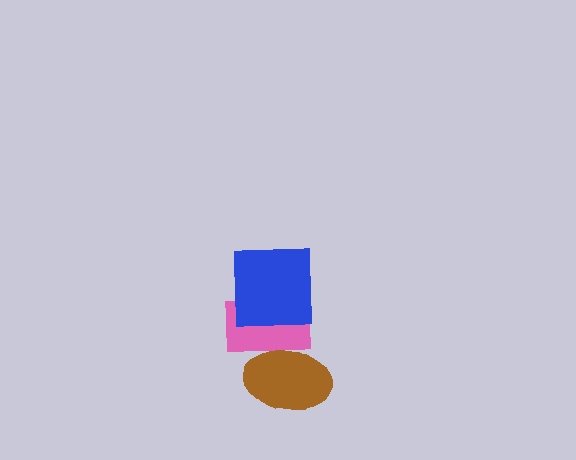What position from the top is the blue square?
The blue square is 1st from the top.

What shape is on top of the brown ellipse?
The pink rectangle is on top of the brown ellipse.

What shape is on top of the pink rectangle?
The blue square is on top of the pink rectangle.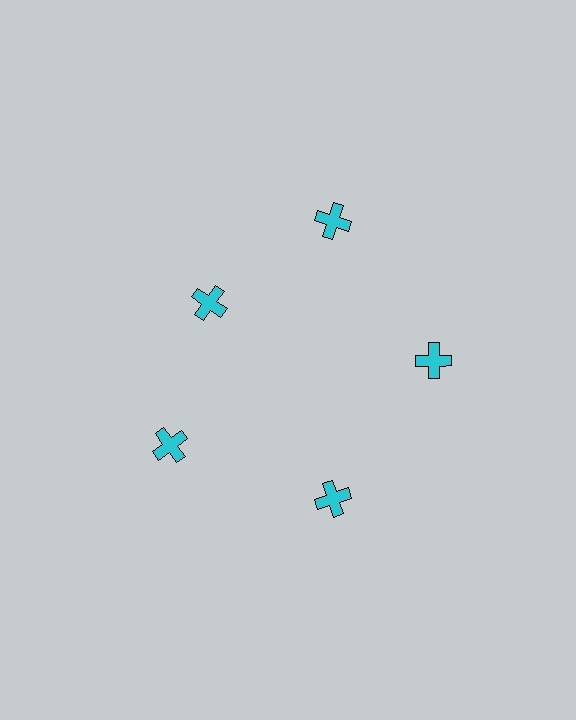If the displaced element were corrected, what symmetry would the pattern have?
It would have 5-fold rotational symmetry — the pattern would map onto itself every 72 degrees.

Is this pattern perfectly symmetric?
No. The 5 cyan crosses are arranged in a ring, but one element near the 10 o'clock position is pulled inward toward the center, breaking the 5-fold rotational symmetry.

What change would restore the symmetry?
The symmetry would be restored by moving it outward, back onto the ring so that all 5 crosses sit at equal angles and equal distance from the center.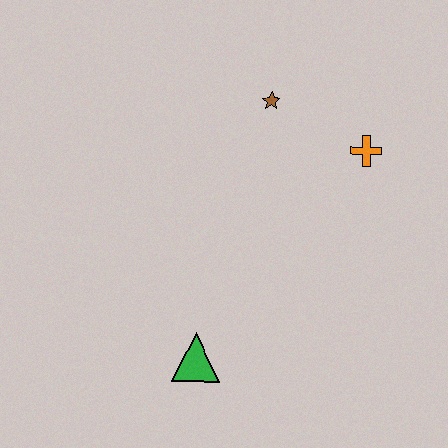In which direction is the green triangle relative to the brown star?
The green triangle is below the brown star.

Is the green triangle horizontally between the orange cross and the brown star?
No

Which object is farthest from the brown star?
The green triangle is farthest from the brown star.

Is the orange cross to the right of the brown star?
Yes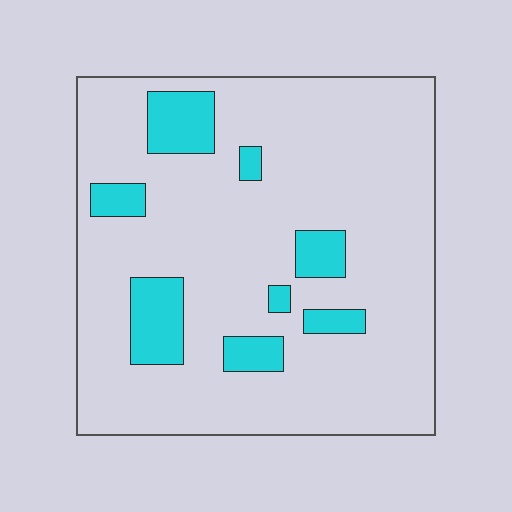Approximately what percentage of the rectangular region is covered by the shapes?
Approximately 15%.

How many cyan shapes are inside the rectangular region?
8.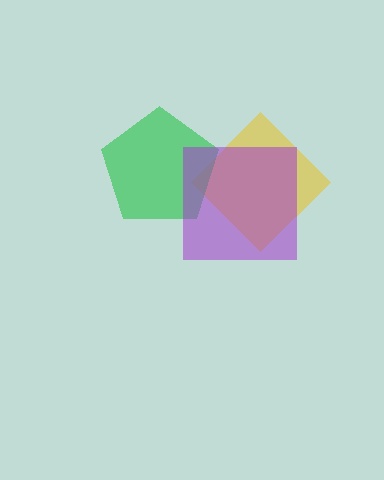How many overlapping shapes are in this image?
There are 3 overlapping shapes in the image.